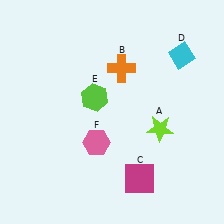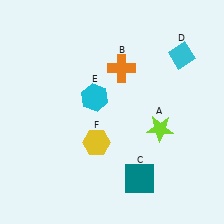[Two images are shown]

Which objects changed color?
C changed from magenta to teal. E changed from lime to cyan. F changed from pink to yellow.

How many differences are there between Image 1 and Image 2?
There are 3 differences between the two images.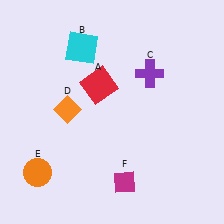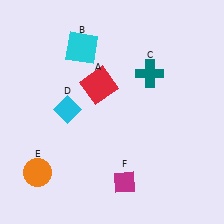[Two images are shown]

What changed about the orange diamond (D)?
In Image 1, D is orange. In Image 2, it changed to cyan.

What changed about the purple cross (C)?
In Image 1, C is purple. In Image 2, it changed to teal.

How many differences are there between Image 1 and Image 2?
There are 2 differences between the two images.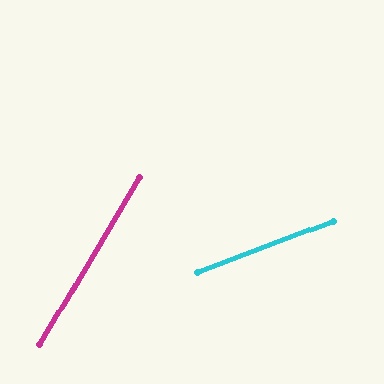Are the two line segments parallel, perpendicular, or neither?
Neither parallel nor perpendicular — they differ by about 39°.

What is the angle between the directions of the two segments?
Approximately 39 degrees.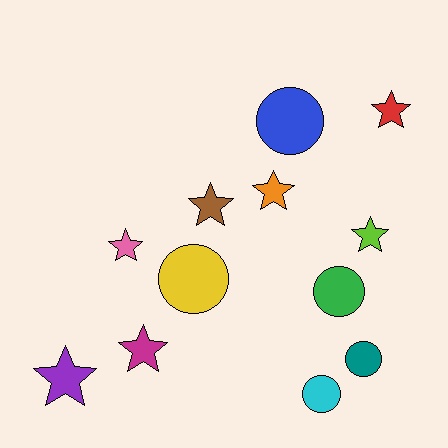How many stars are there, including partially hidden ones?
There are 7 stars.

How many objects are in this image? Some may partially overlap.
There are 12 objects.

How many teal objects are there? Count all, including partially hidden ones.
There is 1 teal object.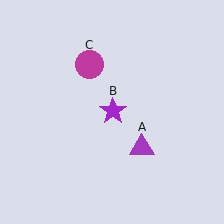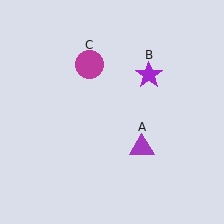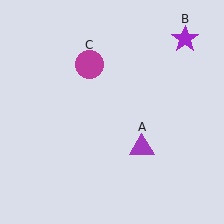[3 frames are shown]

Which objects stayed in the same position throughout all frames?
Purple triangle (object A) and magenta circle (object C) remained stationary.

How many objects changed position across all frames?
1 object changed position: purple star (object B).